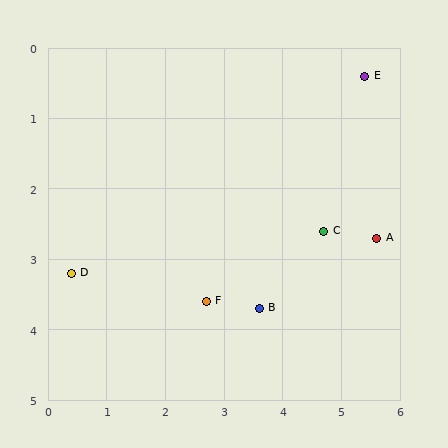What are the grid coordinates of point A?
Point A is at approximately (5.6, 2.7).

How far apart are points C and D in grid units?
Points C and D are about 4.3 grid units apart.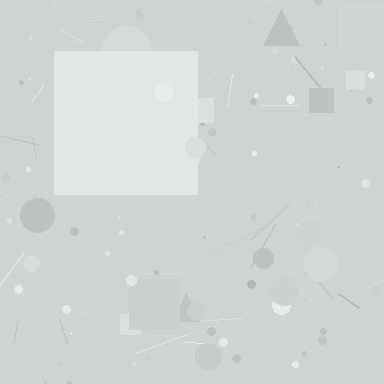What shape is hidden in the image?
A square is hidden in the image.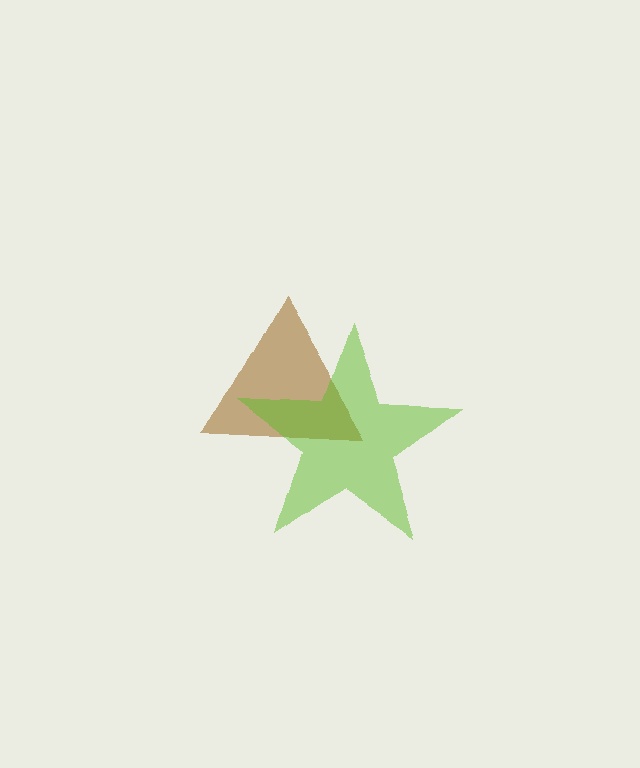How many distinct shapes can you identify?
There are 2 distinct shapes: a brown triangle, a lime star.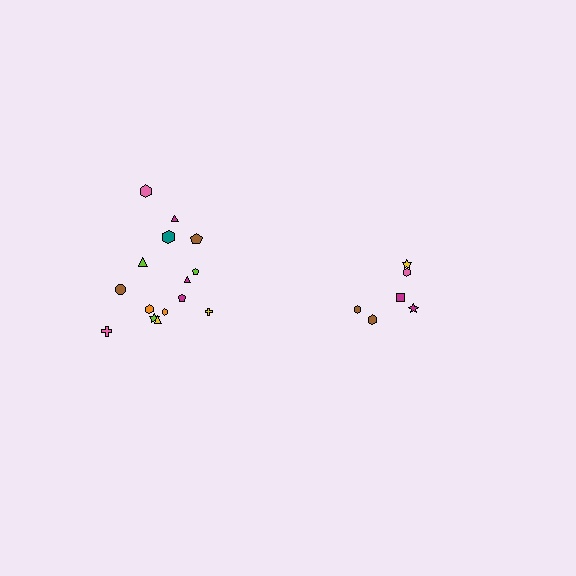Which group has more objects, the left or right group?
The left group.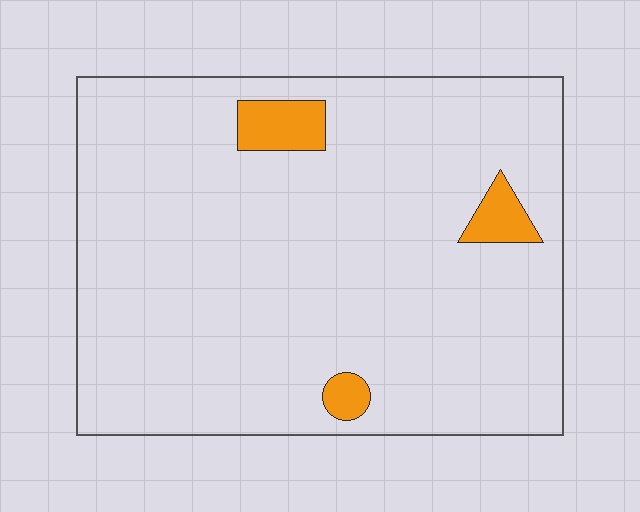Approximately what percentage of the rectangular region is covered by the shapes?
Approximately 5%.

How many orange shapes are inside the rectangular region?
3.